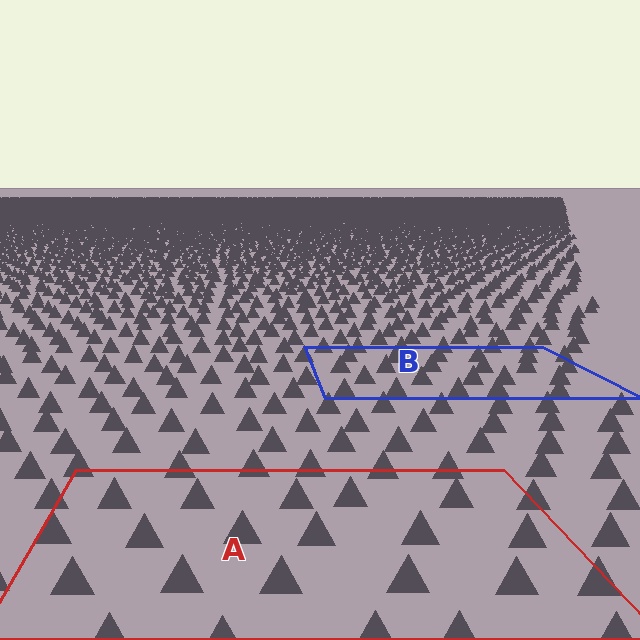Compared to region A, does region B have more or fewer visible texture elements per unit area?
Region B has more texture elements per unit area — they are packed more densely because it is farther away.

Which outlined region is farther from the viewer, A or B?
Region B is farther from the viewer — the texture elements inside it appear smaller and more densely packed.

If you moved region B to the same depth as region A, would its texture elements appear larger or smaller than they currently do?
They would appear larger. At a closer depth, the same texture elements are projected at a bigger on-screen size.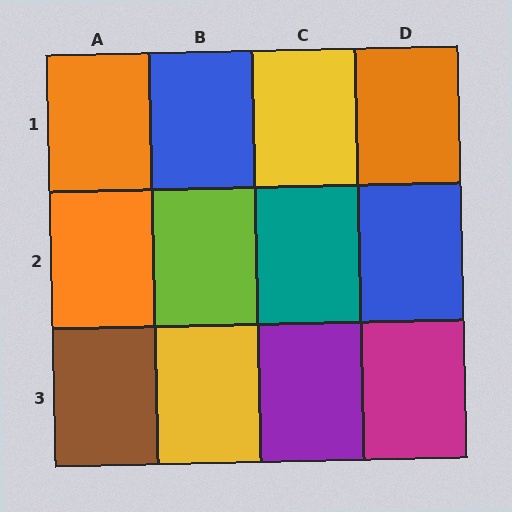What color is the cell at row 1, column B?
Blue.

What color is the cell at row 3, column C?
Purple.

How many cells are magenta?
1 cell is magenta.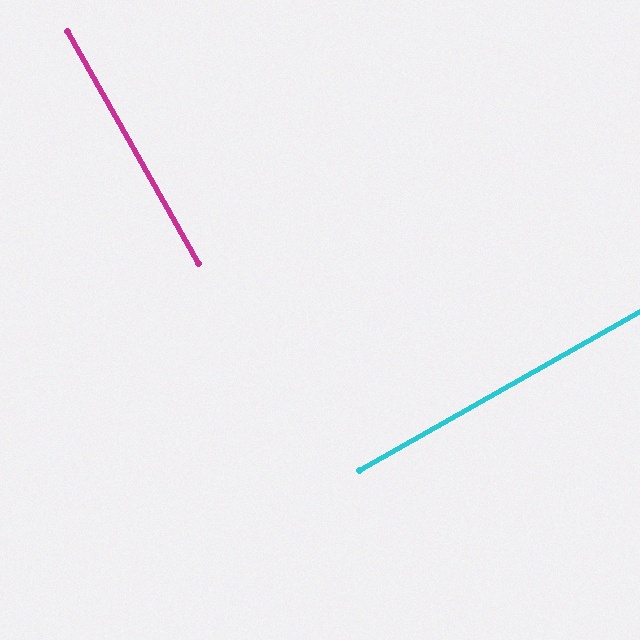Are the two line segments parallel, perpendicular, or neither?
Perpendicular — they meet at approximately 90°.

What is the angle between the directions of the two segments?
Approximately 90 degrees.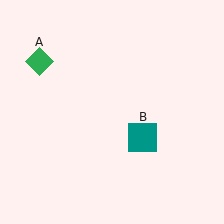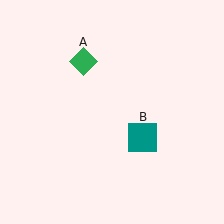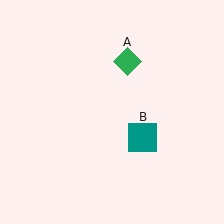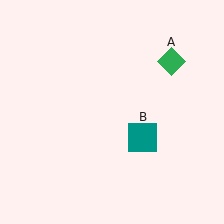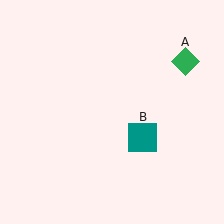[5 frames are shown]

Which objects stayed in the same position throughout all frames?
Teal square (object B) remained stationary.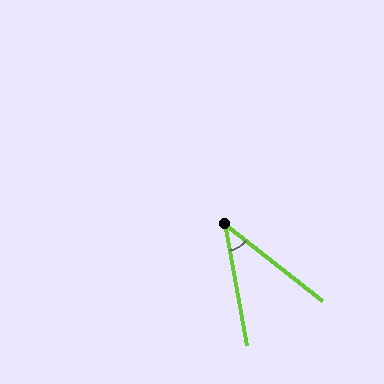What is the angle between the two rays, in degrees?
Approximately 42 degrees.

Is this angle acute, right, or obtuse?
It is acute.